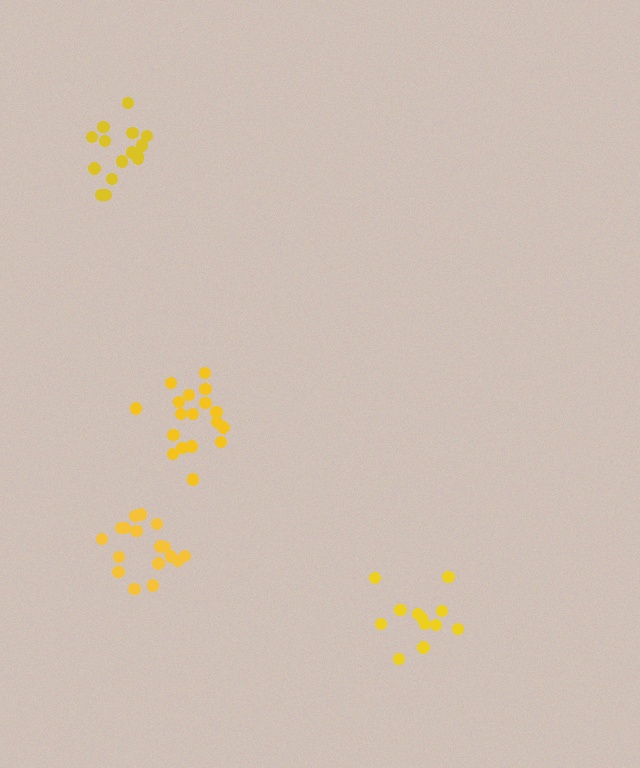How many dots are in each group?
Group 1: 18 dots, Group 2: 12 dots, Group 3: 15 dots, Group 4: 17 dots (62 total).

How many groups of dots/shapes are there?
There are 4 groups.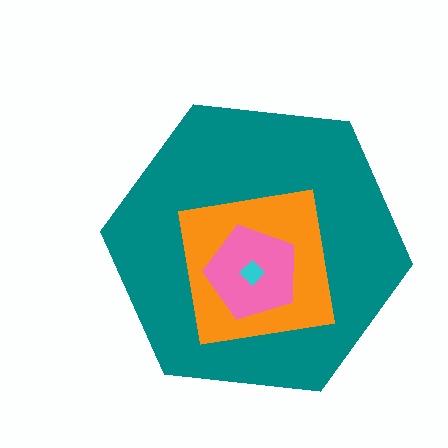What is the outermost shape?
The teal hexagon.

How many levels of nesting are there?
4.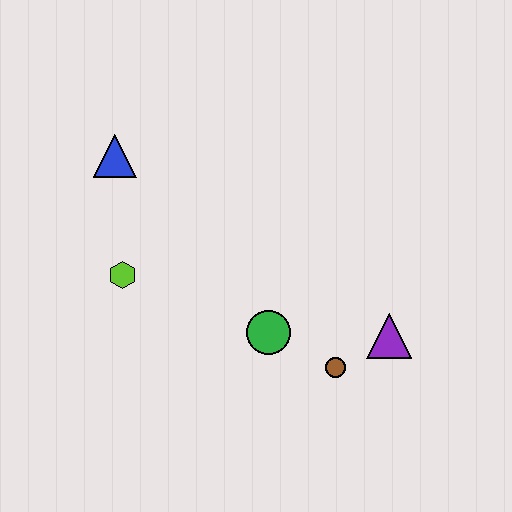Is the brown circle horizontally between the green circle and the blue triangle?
No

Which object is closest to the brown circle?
The purple triangle is closest to the brown circle.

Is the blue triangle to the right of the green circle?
No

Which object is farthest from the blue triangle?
The purple triangle is farthest from the blue triangle.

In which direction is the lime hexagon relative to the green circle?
The lime hexagon is to the left of the green circle.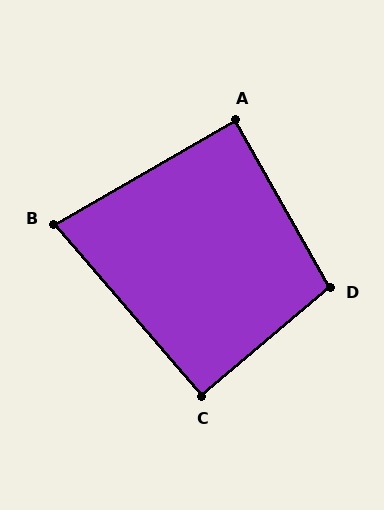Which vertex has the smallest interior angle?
B, at approximately 79 degrees.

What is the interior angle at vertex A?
Approximately 90 degrees (approximately right).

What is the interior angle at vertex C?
Approximately 90 degrees (approximately right).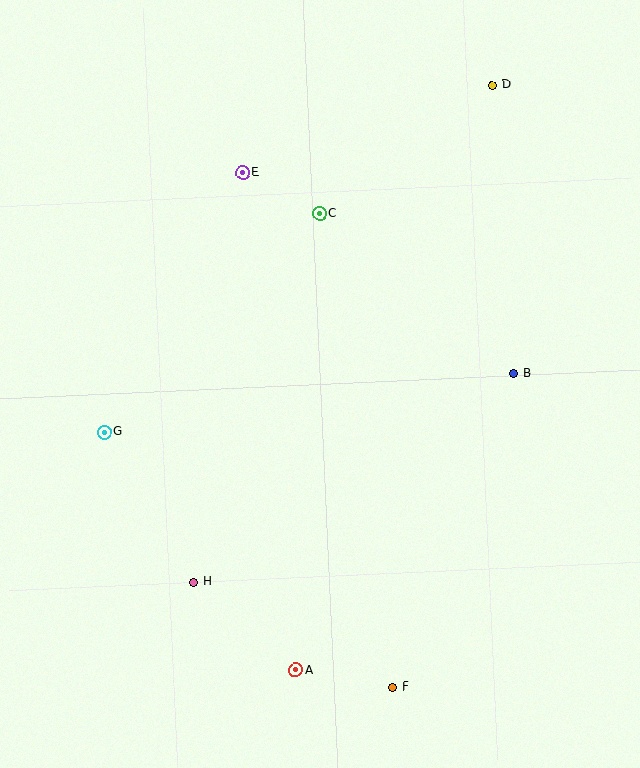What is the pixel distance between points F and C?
The distance between F and C is 479 pixels.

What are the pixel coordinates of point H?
Point H is at (194, 582).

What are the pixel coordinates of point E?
Point E is at (242, 172).